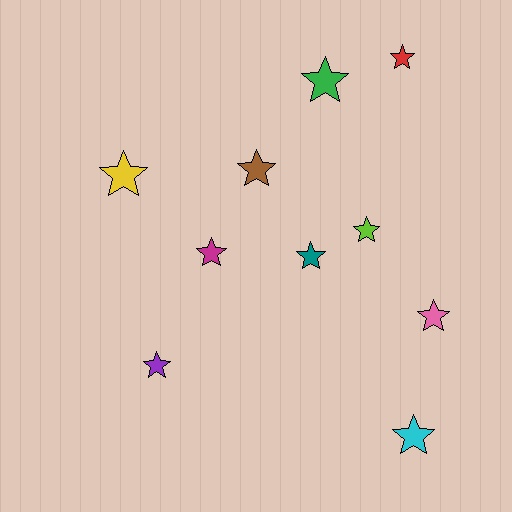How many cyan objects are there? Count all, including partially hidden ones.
There is 1 cyan object.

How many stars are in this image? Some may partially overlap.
There are 10 stars.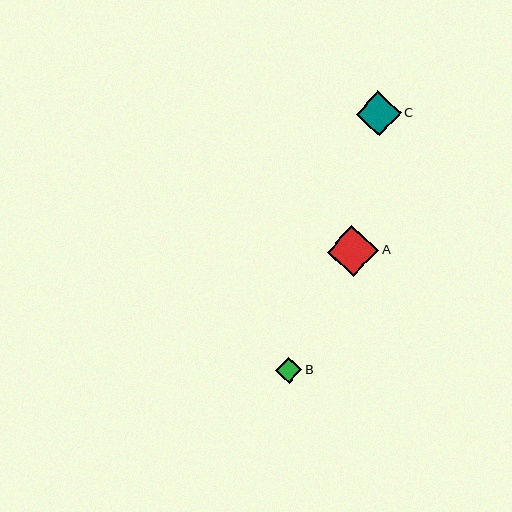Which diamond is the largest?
Diamond A is the largest with a size of approximately 51 pixels.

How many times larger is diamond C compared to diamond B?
Diamond C is approximately 1.7 times the size of diamond B.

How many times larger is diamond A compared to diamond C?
Diamond A is approximately 1.1 times the size of diamond C.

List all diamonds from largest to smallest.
From largest to smallest: A, C, B.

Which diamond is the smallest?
Diamond B is the smallest with a size of approximately 26 pixels.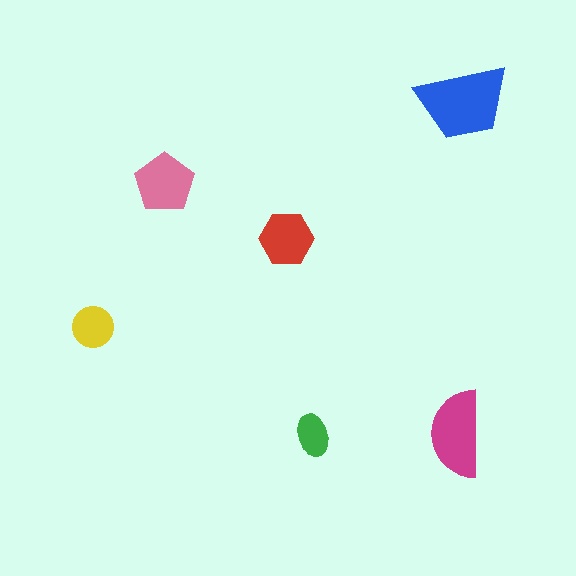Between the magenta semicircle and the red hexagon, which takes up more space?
The magenta semicircle.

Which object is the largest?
The blue trapezoid.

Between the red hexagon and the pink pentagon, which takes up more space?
The pink pentagon.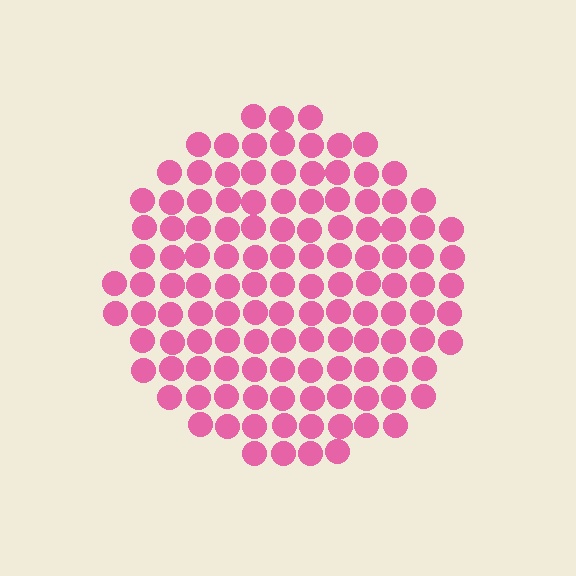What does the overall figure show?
The overall figure shows a circle.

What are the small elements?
The small elements are circles.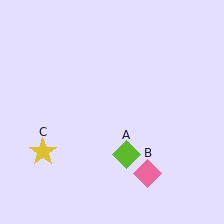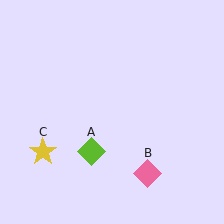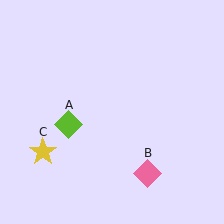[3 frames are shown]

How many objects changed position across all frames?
1 object changed position: lime diamond (object A).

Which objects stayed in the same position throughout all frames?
Pink diamond (object B) and yellow star (object C) remained stationary.